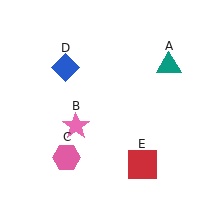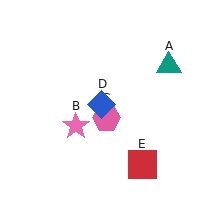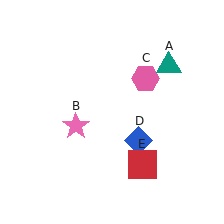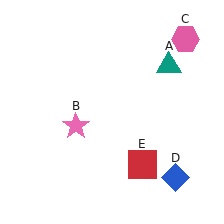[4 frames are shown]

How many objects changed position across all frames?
2 objects changed position: pink hexagon (object C), blue diamond (object D).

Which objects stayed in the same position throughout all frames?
Teal triangle (object A) and pink star (object B) and red square (object E) remained stationary.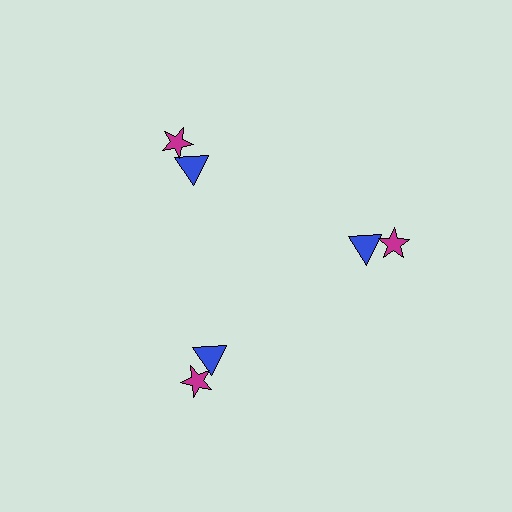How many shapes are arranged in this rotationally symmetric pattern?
There are 6 shapes, arranged in 3 groups of 2.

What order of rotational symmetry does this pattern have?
This pattern has 3-fold rotational symmetry.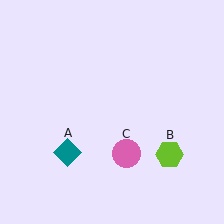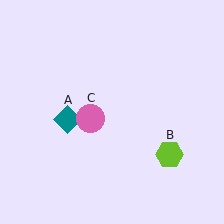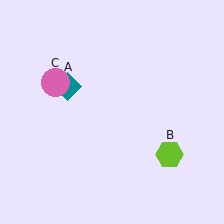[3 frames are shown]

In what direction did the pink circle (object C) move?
The pink circle (object C) moved up and to the left.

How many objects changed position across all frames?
2 objects changed position: teal diamond (object A), pink circle (object C).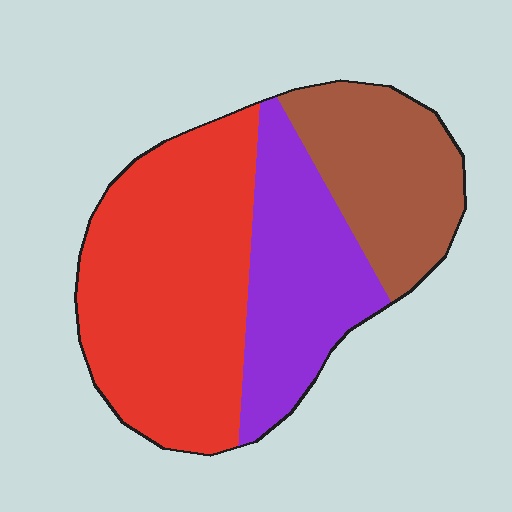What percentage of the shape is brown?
Brown takes up between a sixth and a third of the shape.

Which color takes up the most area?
Red, at roughly 50%.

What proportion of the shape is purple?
Purple covers around 25% of the shape.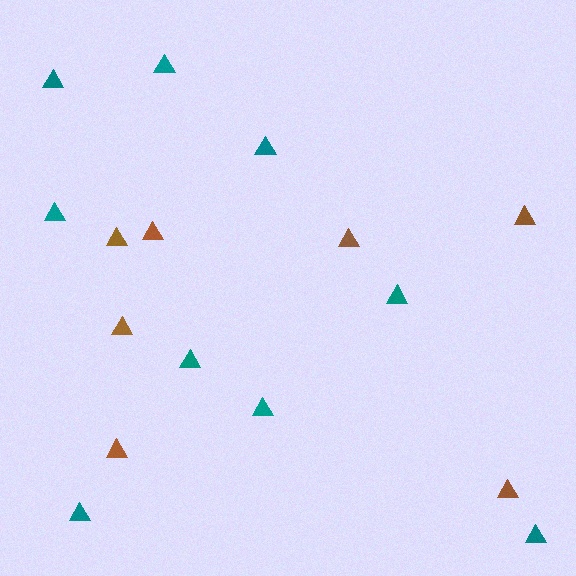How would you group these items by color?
There are 2 groups: one group of teal triangles (9) and one group of brown triangles (7).